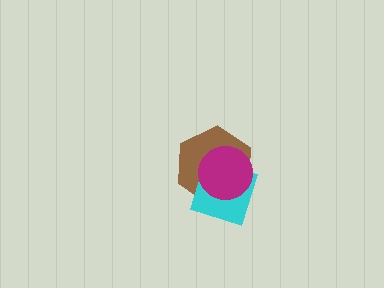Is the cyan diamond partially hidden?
Yes, it is partially covered by another shape.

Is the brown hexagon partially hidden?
Yes, it is partially covered by another shape.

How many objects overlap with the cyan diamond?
2 objects overlap with the cyan diamond.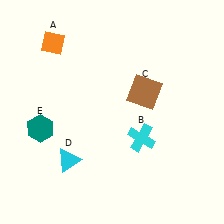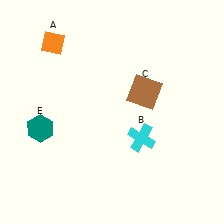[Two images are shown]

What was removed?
The cyan triangle (D) was removed in Image 2.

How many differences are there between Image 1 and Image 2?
There is 1 difference between the two images.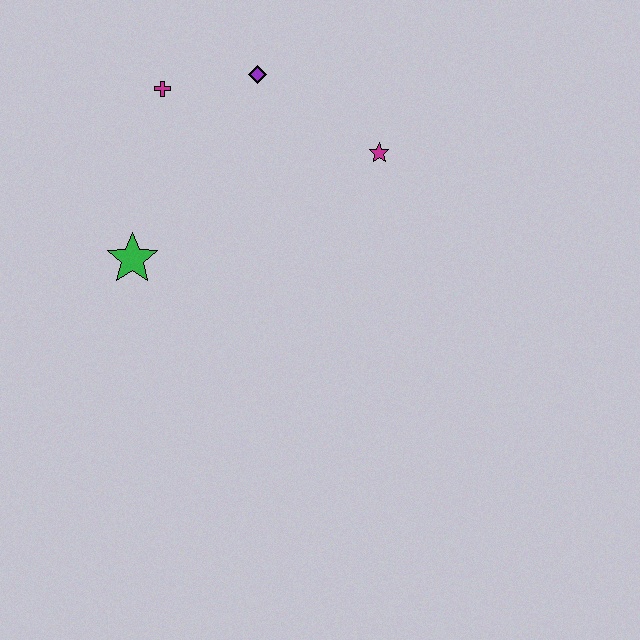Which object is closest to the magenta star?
The purple diamond is closest to the magenta star.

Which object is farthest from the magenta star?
The green star is farthest from the magenta star.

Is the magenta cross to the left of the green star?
No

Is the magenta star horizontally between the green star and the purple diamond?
No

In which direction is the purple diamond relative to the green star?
The purple diamond is above the green star.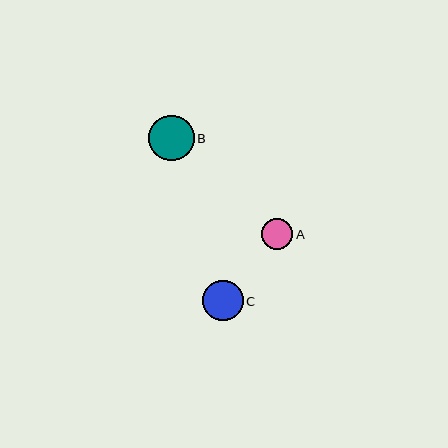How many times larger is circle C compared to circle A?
Circle C is approximately 1.3 times the size of circle A.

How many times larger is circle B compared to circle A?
Circle B is approximately 1.5 times the size of circle A.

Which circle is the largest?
Circle B is the largest with a size of approximately 46 pixels.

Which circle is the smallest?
Circle A is the smallest with a size of approximately 31 pixels.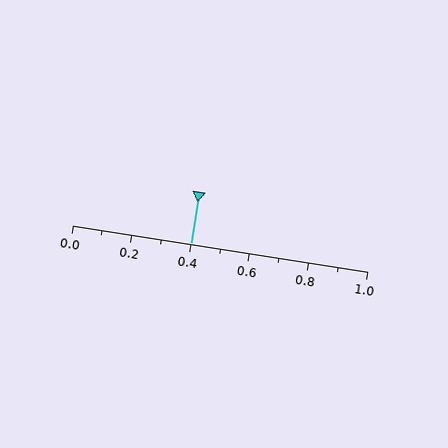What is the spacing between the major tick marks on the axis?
The major ticks are spaced 0.2 apart.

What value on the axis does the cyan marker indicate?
The marker indicates approximately 0.4.